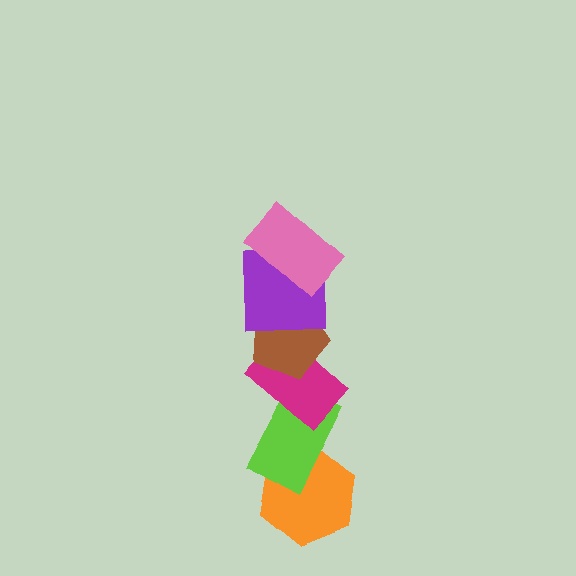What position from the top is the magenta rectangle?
The magenta rectangle is 4th from the top.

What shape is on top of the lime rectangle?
The magenta rectangle is on top of the lime rectangle.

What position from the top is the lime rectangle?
The lime rectangle is 5th from the top.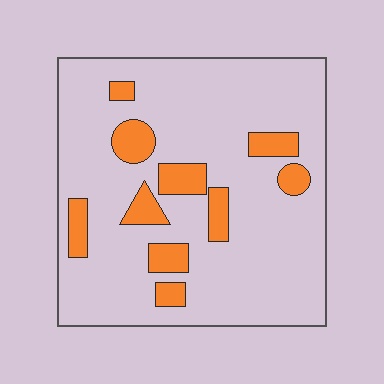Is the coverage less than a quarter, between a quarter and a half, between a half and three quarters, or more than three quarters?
Less than a quarter.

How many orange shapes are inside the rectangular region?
10.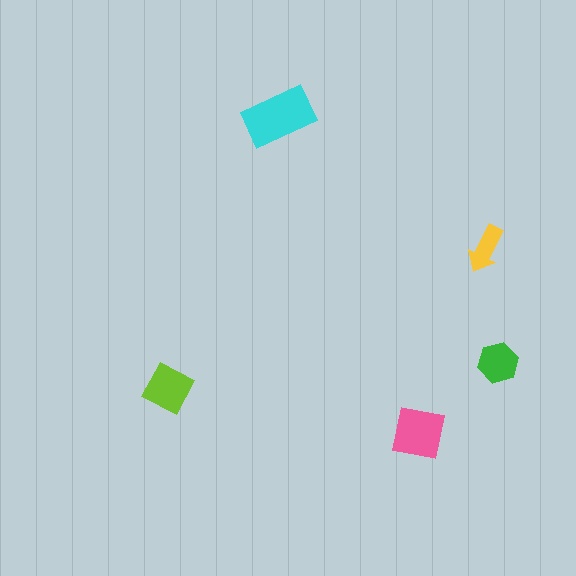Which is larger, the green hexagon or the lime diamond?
The lime diamond.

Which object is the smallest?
The yellow arrow.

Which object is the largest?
The cyan rectangle.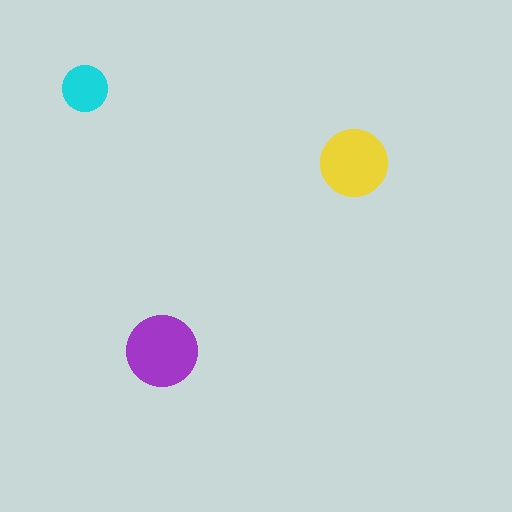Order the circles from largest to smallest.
the purple one, the yellow one, the cyan one.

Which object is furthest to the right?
The yellow circle is rightmost.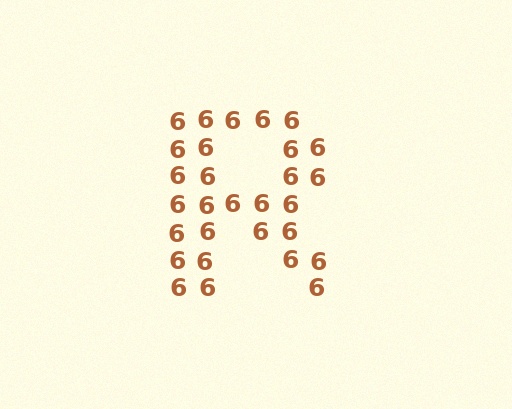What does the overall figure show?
The overall figure shows the letter R.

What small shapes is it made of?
It is made of small digit 6's.